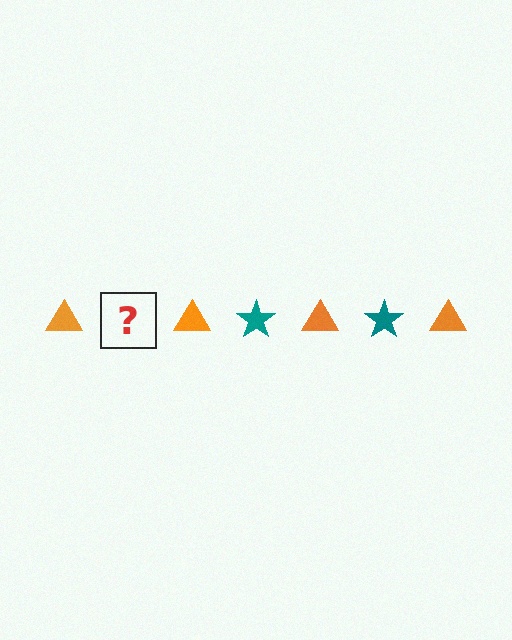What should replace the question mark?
The question mark should be replaced with a teal star.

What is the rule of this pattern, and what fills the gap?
The rule is that the pattern alternates between orange triangle and teal star. The gap should be filled with a teal star.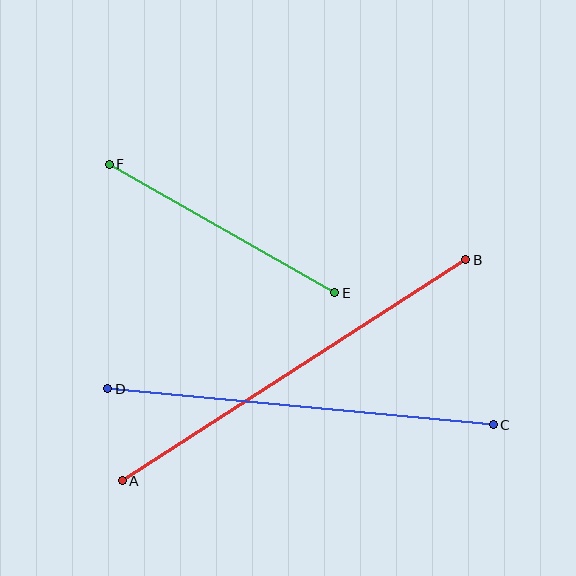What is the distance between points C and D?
The distance is approximately 387 pixels.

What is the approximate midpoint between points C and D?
The midpoint is at approximately (301, 407) pixels.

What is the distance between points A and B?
The distance is approximately 408 pixels.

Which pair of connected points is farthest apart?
Points A and B are farthest apart.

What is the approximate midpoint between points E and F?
The midpoint is at approximately (222, 228) pixels.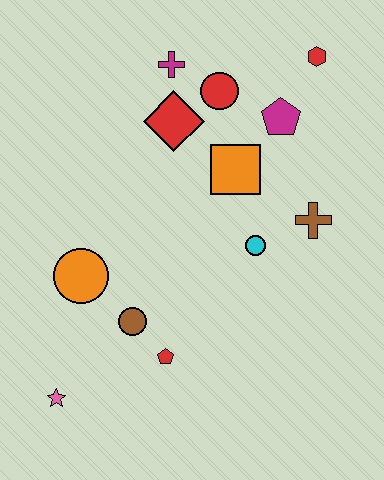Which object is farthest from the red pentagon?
The red hexagon is farthest from the red pentagon.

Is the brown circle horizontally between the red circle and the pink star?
Yes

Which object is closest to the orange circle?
The brown circle is closest to the orange circle.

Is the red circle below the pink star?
No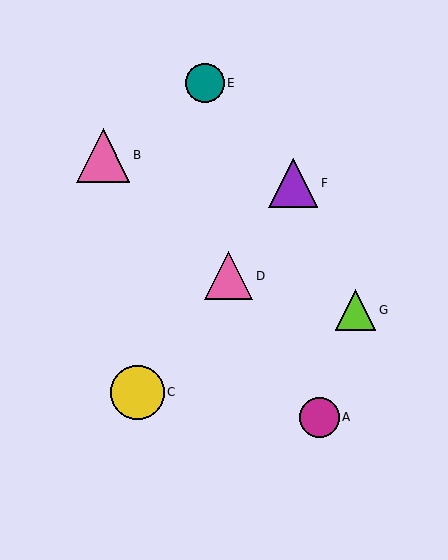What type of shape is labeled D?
Shape D is a pink triangle.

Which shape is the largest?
The yellow circle (labeled C) is the largest.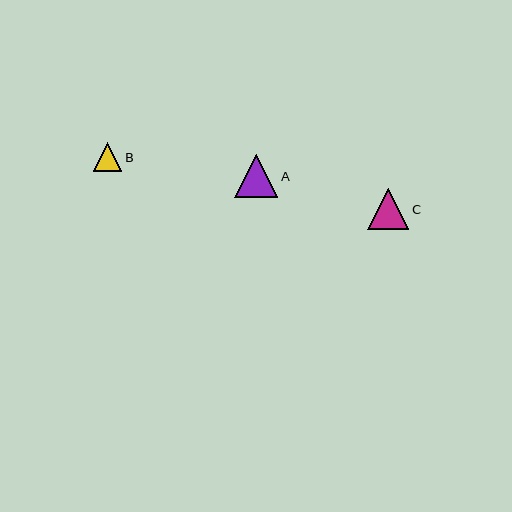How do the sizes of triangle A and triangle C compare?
Triangle A and triangle C are approximately the same size.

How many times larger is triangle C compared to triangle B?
Triangle C is approximately 1.4 times the size of triangle B.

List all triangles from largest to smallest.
From largest to smallest: A, C, B.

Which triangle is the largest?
Triangle A is the largest with a size of approximately 43 pixels.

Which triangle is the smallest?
Triangle B is the smallest with a size of approximately 29 pixels.